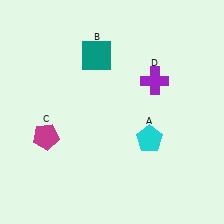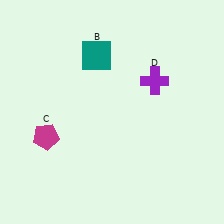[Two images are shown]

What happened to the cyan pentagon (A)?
The cyan pentagon (A) was removed in Image 2. It was in the bottom-right area of Image 1.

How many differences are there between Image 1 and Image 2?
There is 1 difference between the two images.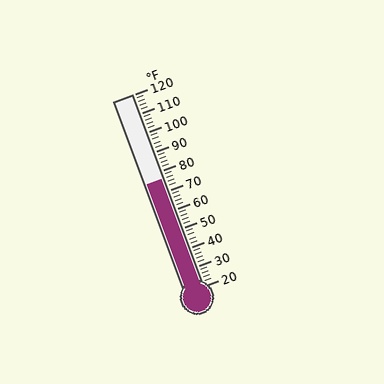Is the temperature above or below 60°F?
The temperature is above 60°F.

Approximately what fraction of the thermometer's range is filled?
The thermometer is filled to approximately 55% of its range.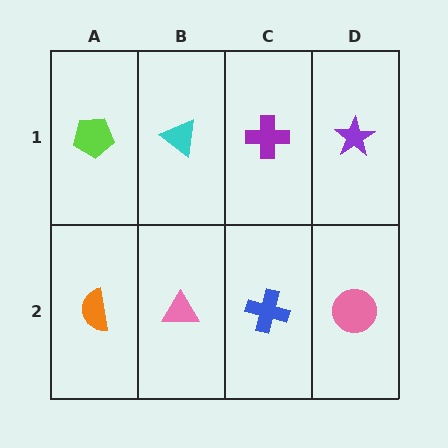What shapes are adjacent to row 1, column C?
A blue cross (row 2, column C), a cyan triangle (row 1, column B), a purple star (row 1, column D).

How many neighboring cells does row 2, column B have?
3.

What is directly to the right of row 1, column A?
A cyan triangle.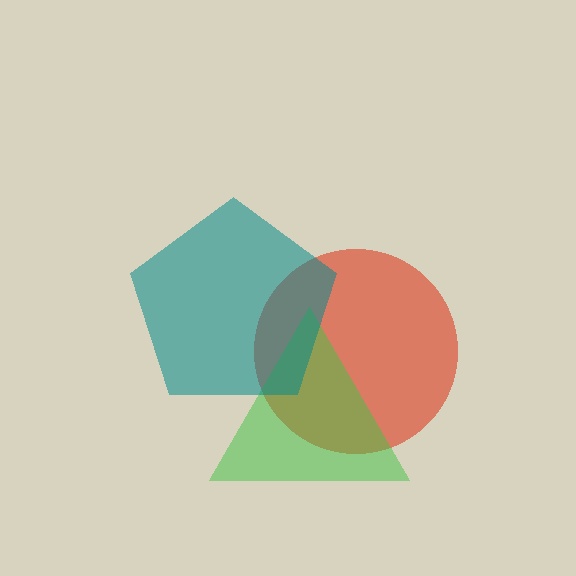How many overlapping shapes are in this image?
There are 3 overlapping shapes in the image.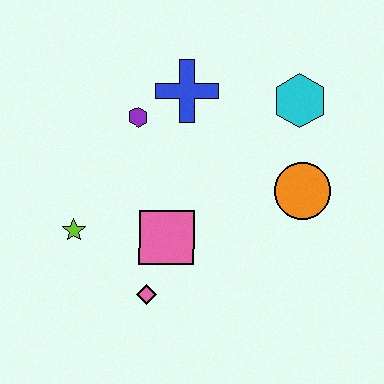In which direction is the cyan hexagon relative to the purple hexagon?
The cyan hexagon is to the right of the purple hexagon.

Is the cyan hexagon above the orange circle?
Yes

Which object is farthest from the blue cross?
The pink diamond is farthest from the blue cross.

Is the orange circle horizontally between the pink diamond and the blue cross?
No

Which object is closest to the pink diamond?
The pink square is closest to the pink diamond.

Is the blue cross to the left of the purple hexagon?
No